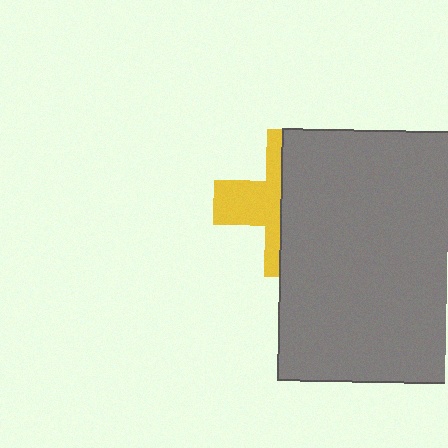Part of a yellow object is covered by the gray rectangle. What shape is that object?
It is a cross.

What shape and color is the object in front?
The object in front is a gray rectangle.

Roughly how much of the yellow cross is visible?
A small part of it is visible (roughly 40%).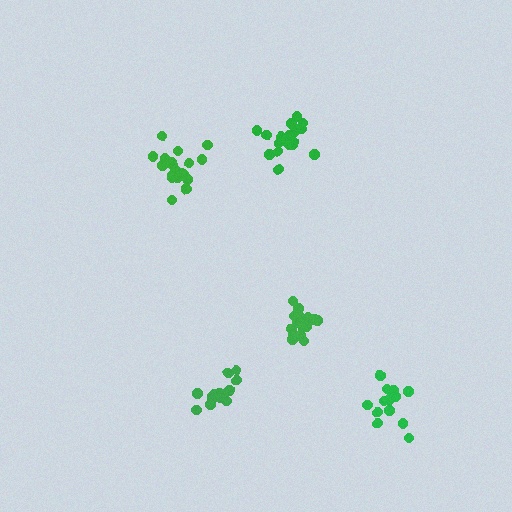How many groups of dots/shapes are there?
There are 5 groups.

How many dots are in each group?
Group 1: 20 dots, Group 2: 20 dots, Group 3: 14 dots, Group 4: 20 dots, Group 5: 14 dots (88 total).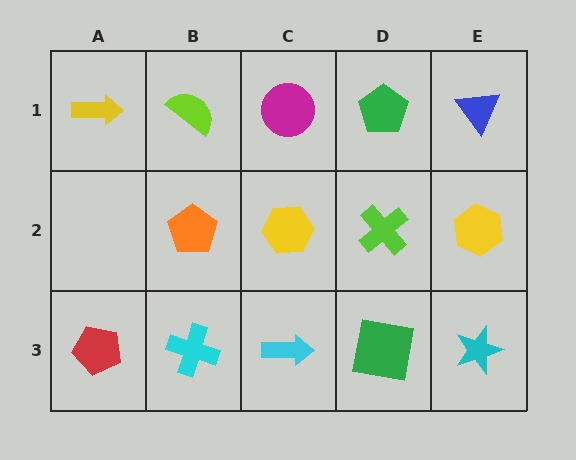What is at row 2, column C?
A yellow hexagon.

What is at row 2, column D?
A lime cross.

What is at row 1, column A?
A yellow arrow.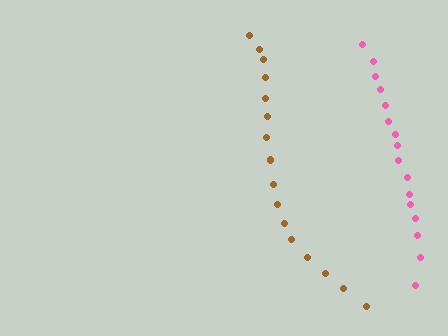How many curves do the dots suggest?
There are 2 distinct paths.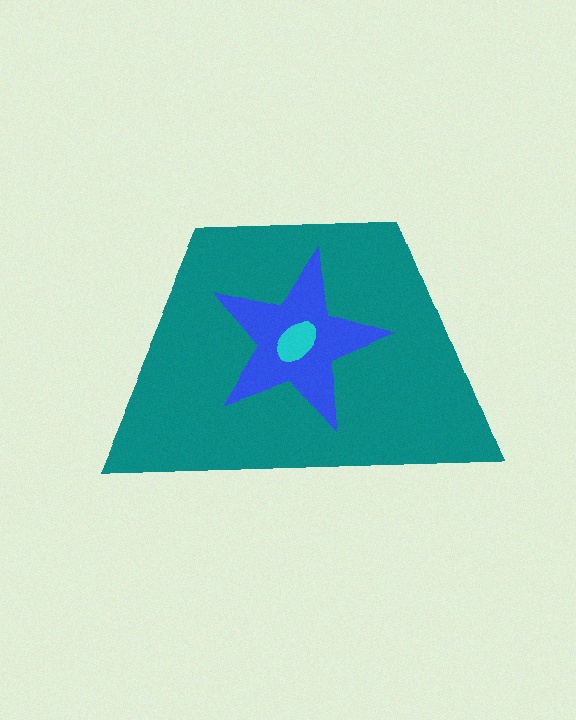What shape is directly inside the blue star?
The cyan ellipse.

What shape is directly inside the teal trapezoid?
The blue star.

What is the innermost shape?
The cyan ellipse.